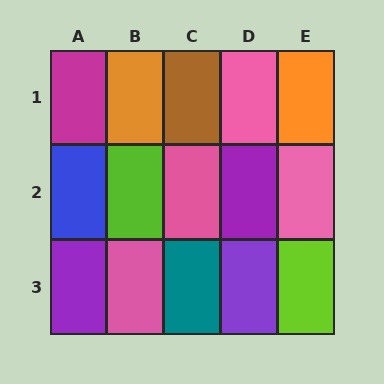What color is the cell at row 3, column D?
Purple.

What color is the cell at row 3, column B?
Pink.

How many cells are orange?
2 cells are orange.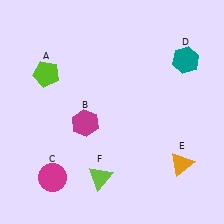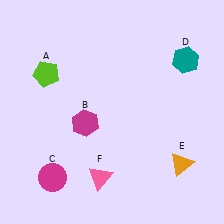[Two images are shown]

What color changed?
The triangle (F) changed from lime in Image 1 to pink in Image 2.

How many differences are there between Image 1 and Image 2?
There is 1 difference between the two images.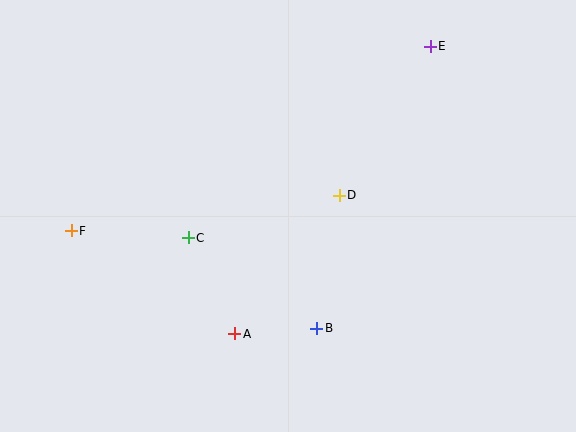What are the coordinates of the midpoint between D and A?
The midpoint between D and A is at (287, 264).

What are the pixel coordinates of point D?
Point D is at (339, 195).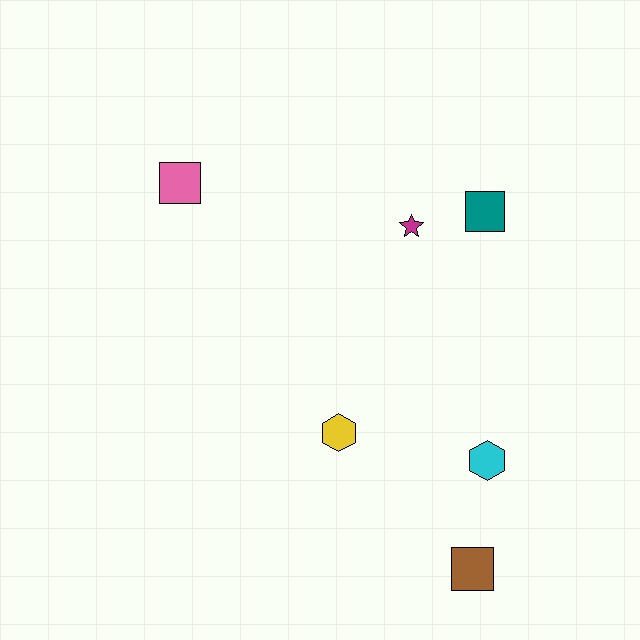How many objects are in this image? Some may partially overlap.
There are 6 objects.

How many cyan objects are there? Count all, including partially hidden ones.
There is 1 cyan object.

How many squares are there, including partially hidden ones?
There are 3 squares.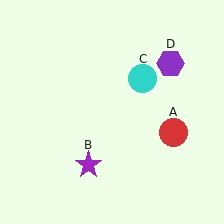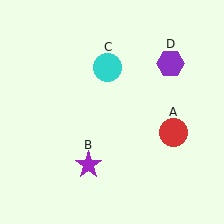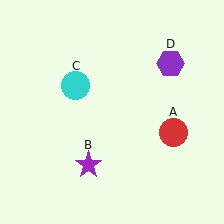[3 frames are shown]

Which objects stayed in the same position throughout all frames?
Red circle (object A) and purple star (object B) and purple hexagon (object D) remained stationary.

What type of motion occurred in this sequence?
The cyan circle (object C) rotated counterclockwise around the center of the scene.